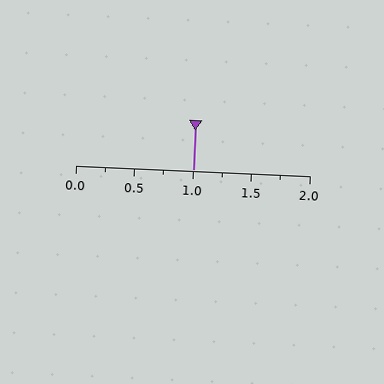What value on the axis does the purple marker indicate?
The marker indicates approximately 1.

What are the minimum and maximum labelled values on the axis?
The axis runs from 0.0 to 2.0.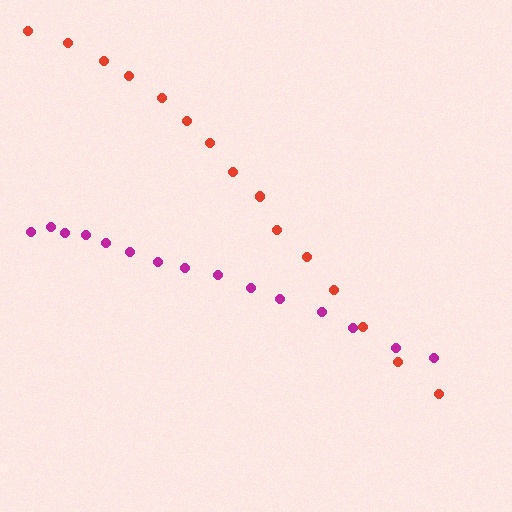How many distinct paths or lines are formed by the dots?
There are 2 distinct paths.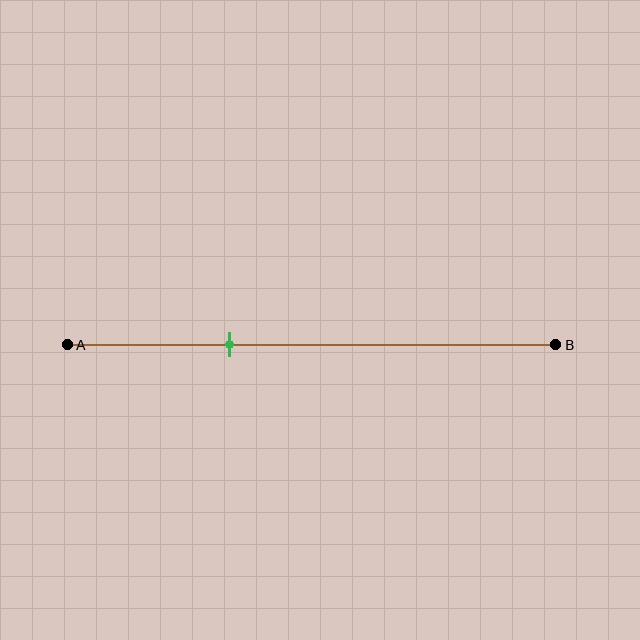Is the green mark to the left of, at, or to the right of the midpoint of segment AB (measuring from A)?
The green mark is to the left of the midpoint of segment AB.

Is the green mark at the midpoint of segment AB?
No, the mark is at about 35% from A, not at the 50% midpoint.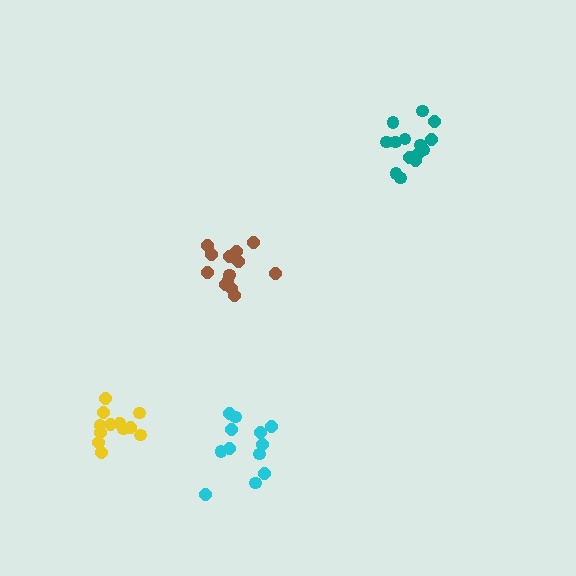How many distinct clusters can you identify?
There are 4 distinct clusters.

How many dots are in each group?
Group 1: 12 dots, Group 2: 13 dots, Group 3: 14 dots, Group 4: 14 dots (53 total).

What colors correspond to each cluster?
The clusters are colored: cyan, yellow, teal, brown.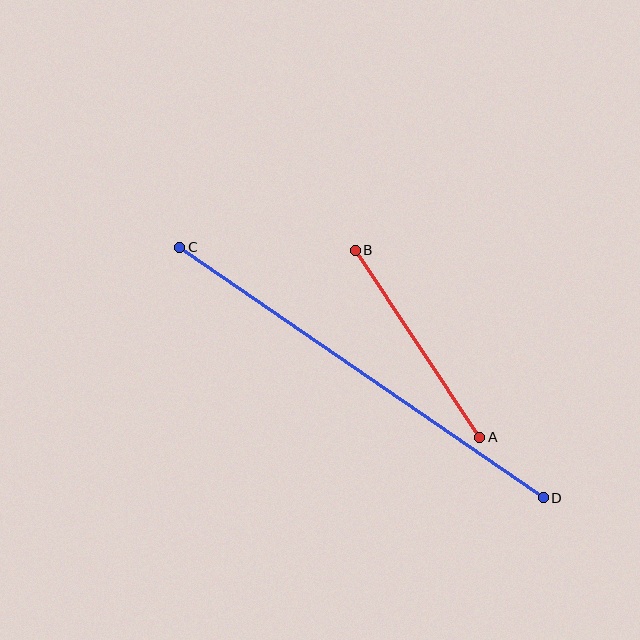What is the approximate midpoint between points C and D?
The midpoint is at approximately (361, 373) pixels.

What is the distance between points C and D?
The distance is approximately 441 pixels.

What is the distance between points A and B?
The distance is approximately 225 pixels.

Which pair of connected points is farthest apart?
Points C and D are farthest apart.